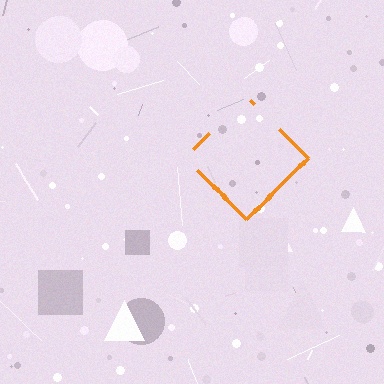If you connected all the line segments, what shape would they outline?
They would outline a diamond.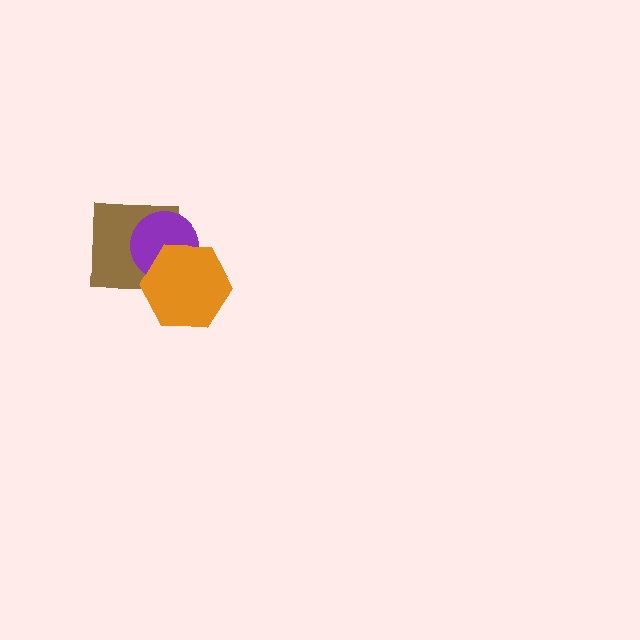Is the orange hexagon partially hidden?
No, no other shape covers it.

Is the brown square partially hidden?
Yes, it is partially covered by another shape.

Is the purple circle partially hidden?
Yes, it is partially covered by another shape.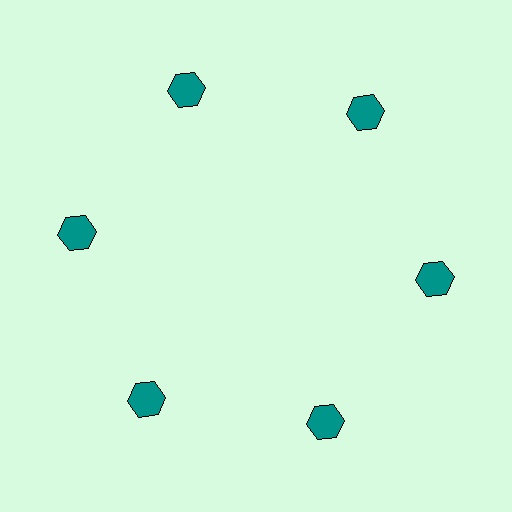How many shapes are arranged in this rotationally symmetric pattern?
There are 6 shapes, arranged in 6 groups of 1.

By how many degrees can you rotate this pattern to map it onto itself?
The pattern maps onto itself every 60 degrees of rotation.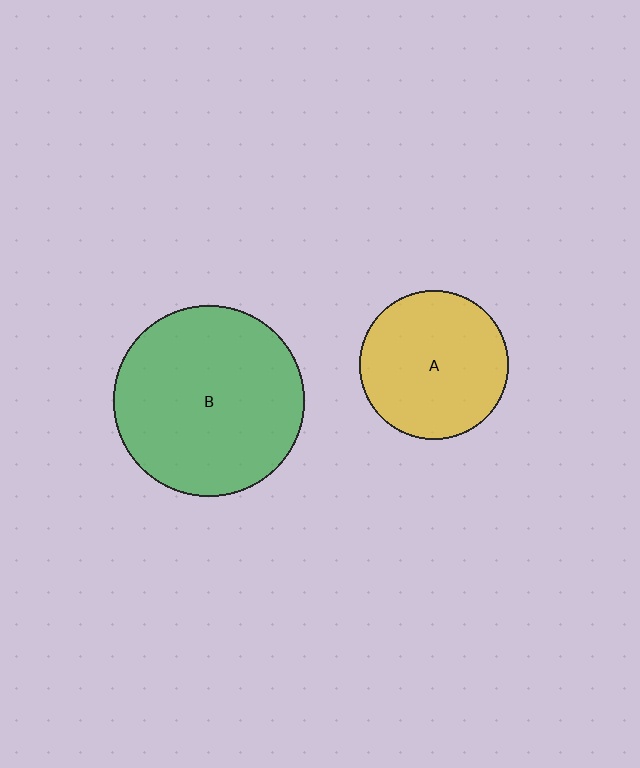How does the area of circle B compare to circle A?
Approximately 1.6 times.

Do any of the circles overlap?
No, none of the circles overlap.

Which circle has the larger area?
Circle B (green).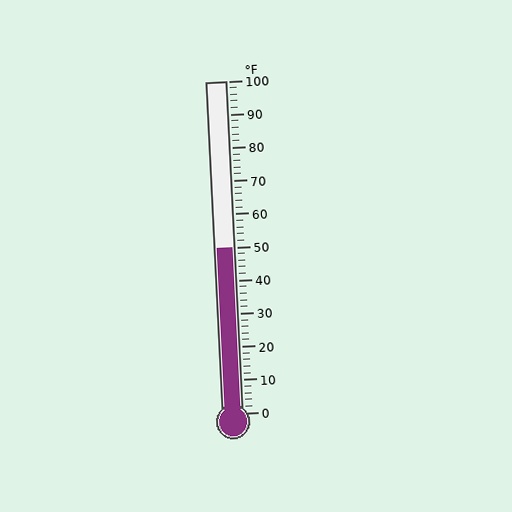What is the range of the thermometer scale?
The thermometer scale ranges from 0°F to 100°F.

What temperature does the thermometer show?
The thermometer shows approximately 50°F.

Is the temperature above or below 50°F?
The temperature is at 50°F.